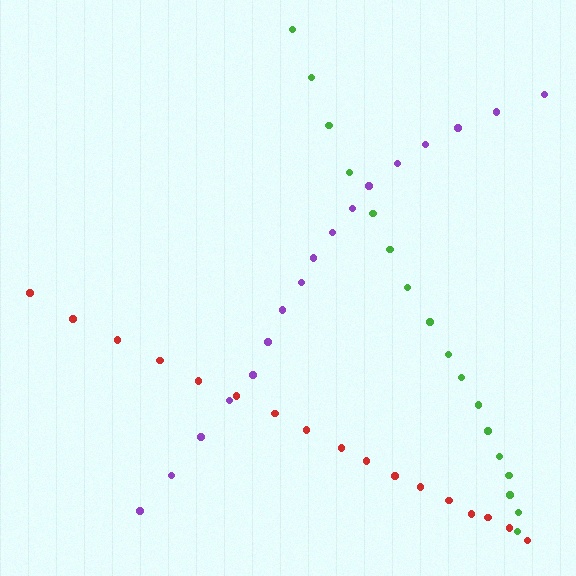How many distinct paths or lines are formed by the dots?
There are 3 distinct paths.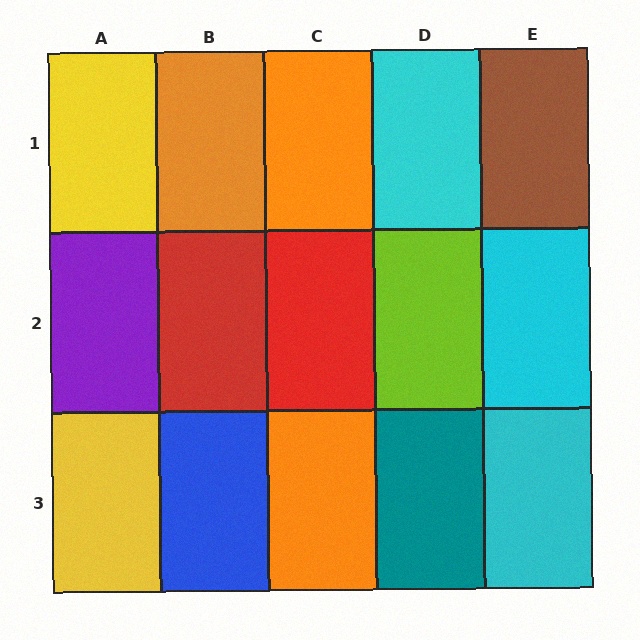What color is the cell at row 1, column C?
Orange.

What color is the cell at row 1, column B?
Orange.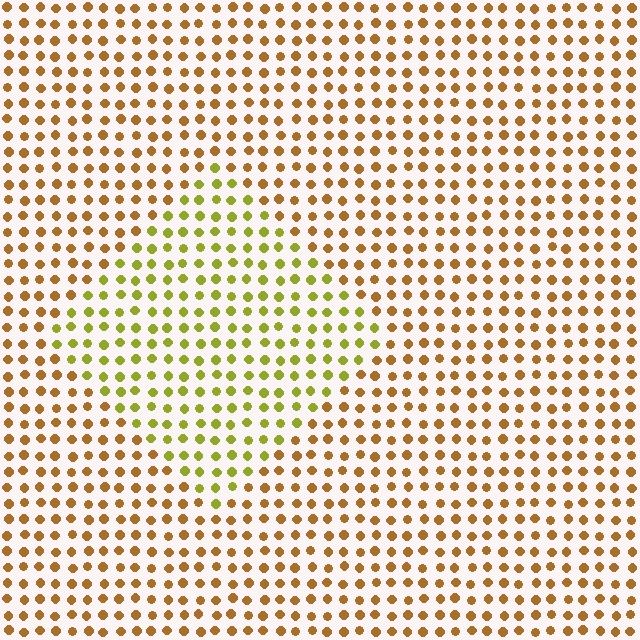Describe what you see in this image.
The image is filled with small brown elements in a uniform arrangement. A diamond-shaped region is visible where the elements are tinted to a slightly different hue, forming a subtle color boundary.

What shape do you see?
I see a diamond.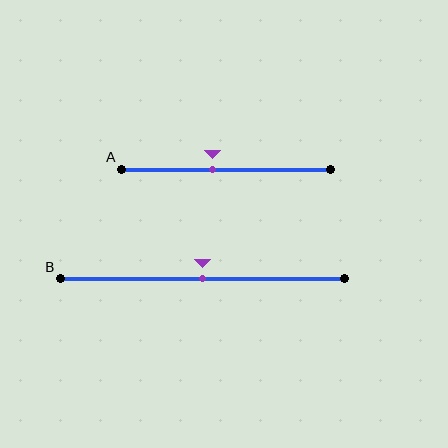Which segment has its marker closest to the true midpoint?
Segment B has its marker closest to the true midpoint.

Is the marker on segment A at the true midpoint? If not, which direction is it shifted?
No, the marker on segment A is shifted to the left by about 7% of the segment length.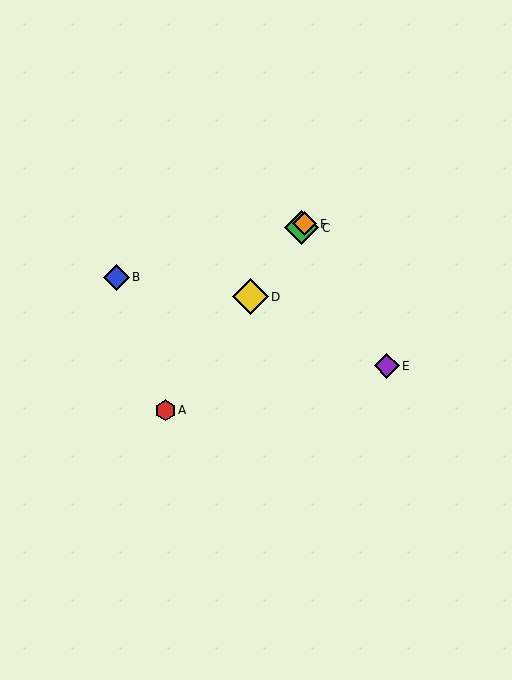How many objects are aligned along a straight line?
4 objects (A, C, D, F) are aligned along a straight line.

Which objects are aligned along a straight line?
Objects A, C, D, F are aligned along a straight line.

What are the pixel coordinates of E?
Object E is at (387, 366).